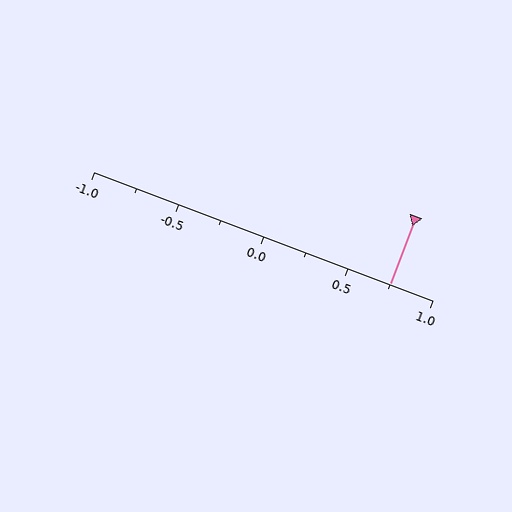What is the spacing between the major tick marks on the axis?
The major ticks are spaced 0.5 apart.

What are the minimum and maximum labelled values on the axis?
The axis runs from -1.0 to 1.0.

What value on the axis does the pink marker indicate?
The marker indicates approximately 0.75.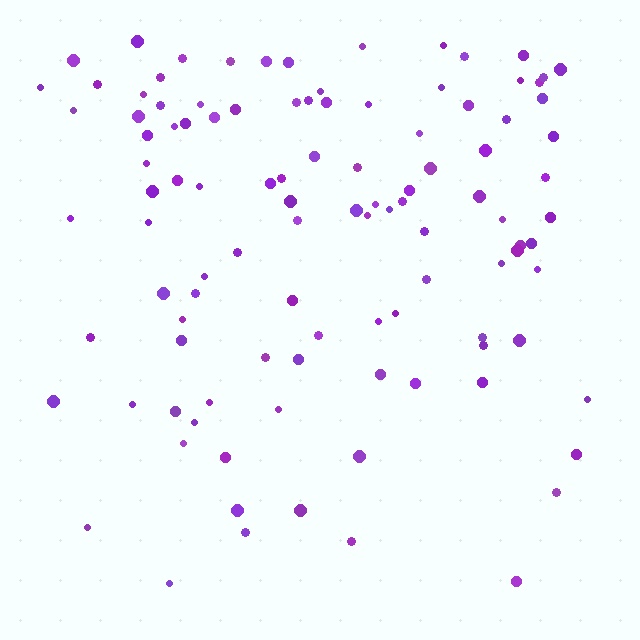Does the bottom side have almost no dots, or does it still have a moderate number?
Still a moderate number, just noticeably fewer than the top.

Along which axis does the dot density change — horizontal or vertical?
Vertical.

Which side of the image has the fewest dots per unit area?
The bottom.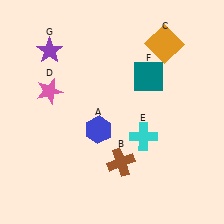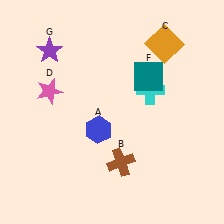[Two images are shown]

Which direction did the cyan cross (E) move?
The cyan cross (E) moved up.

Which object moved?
The cyan cross (E) moved up.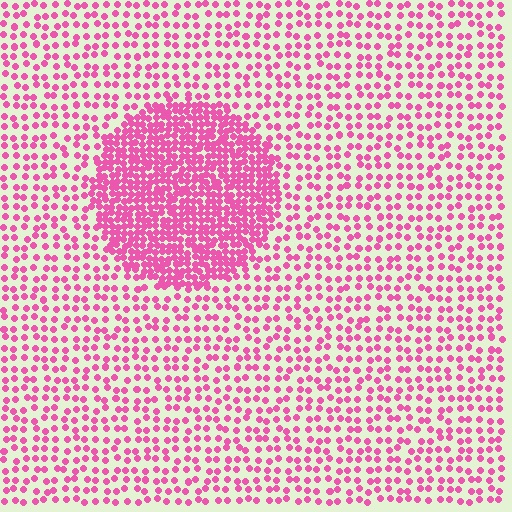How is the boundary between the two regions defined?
The boundary is defined by a change in element density (approximately 2.5x ratio). All elements are the same color, size, and shape.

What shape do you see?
I see a circle.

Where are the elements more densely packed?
The elements are more densely packed inside the circle boundary.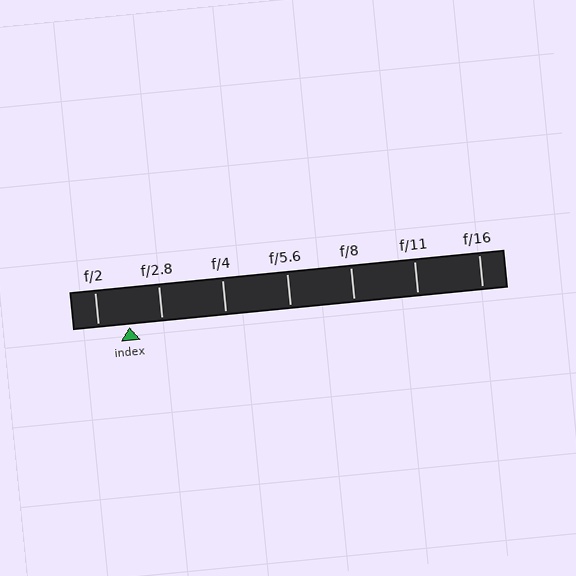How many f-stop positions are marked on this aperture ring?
There are 7 f-stop positions marked.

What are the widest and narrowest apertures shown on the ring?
The widest aperture shown is f/2 and the narrowest is f/16.